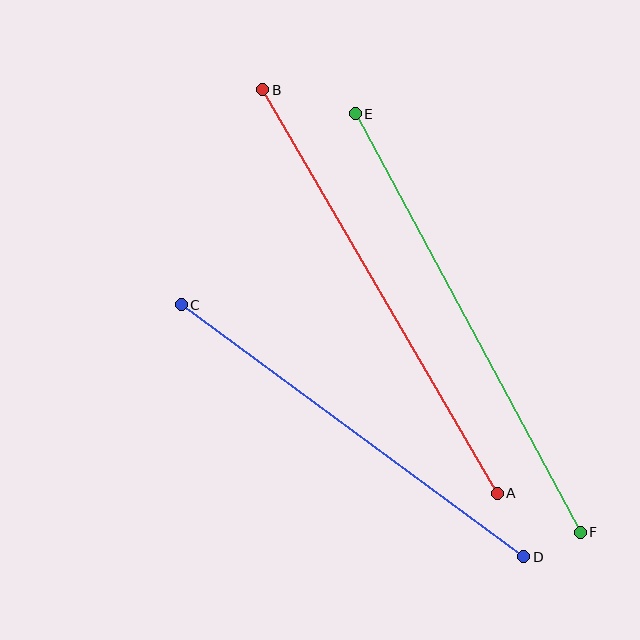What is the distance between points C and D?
The distance is approximately 425 pixels.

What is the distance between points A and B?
The distance is approximately 467 pixels.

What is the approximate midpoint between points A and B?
The midpoint is at approximately (380, 292) pixels.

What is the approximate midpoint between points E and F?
The midpoint is at approximately (468, 323) pixels.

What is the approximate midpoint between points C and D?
The midpoint is at approximately (353, 431) pixels.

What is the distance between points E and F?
The distance is approximately 476 pixels.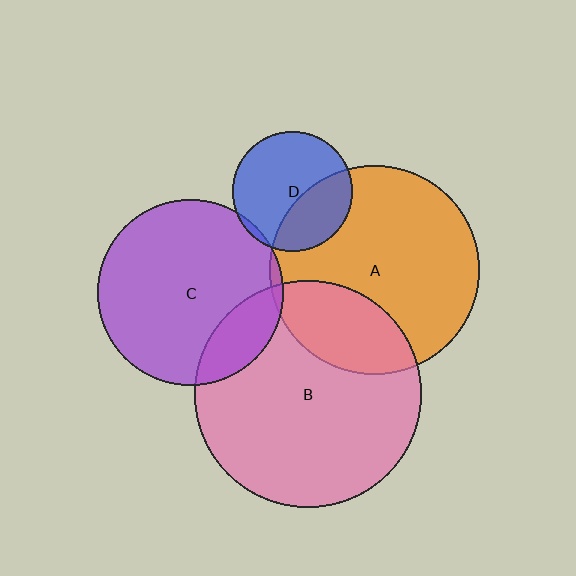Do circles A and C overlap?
Yes.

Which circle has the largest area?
Circle B (pink).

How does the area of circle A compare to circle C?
Approximately 1.3 times.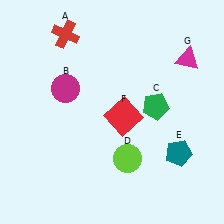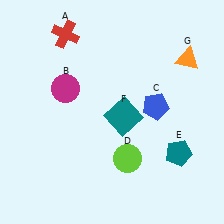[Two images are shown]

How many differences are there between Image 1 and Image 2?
There are 3 differences between the two images.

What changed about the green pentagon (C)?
In Image 1, C is green. In Image 2, it changed to blue.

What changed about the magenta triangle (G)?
In Image 1, G is magenta. In Image 2, it changed to orange.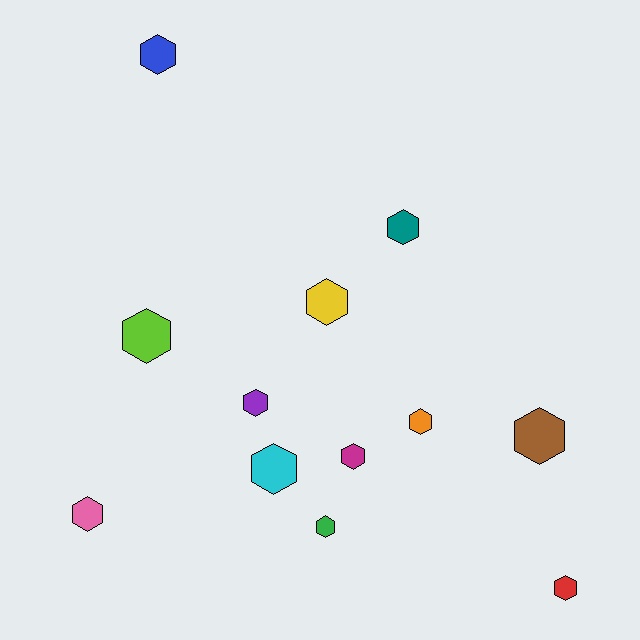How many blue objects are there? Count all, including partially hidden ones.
There is 1 blue object.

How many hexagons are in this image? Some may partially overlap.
There are 12 hexagons.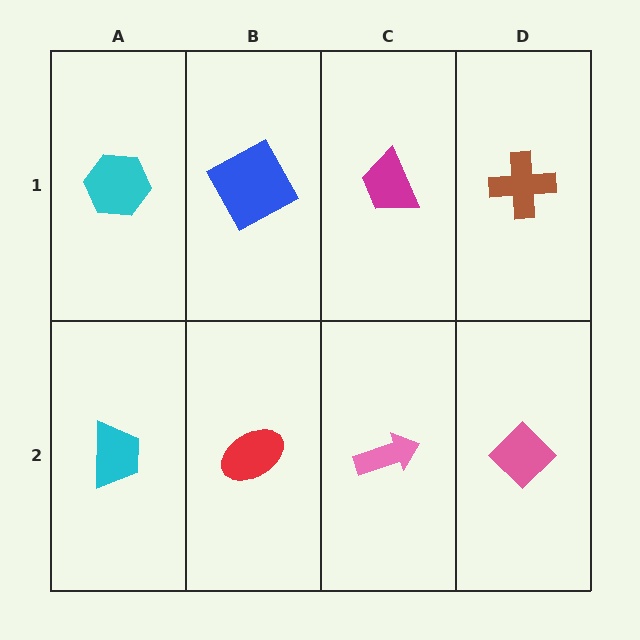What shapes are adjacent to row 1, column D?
A pink diamond (row 2, column D), a magenta trapezoid (row 1, column C).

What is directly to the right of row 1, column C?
A brown cross.